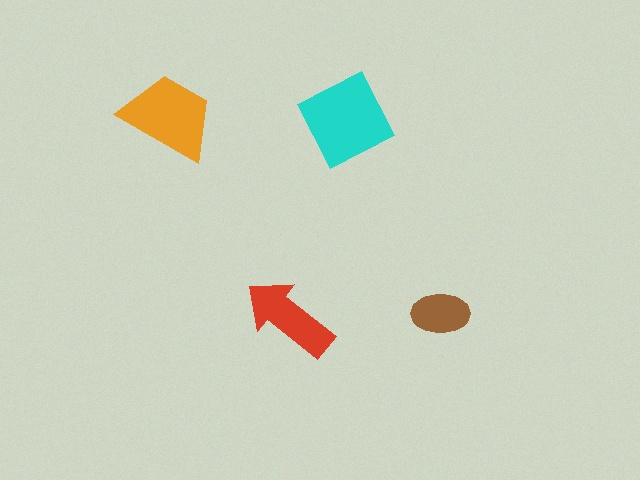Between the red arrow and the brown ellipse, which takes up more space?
The red arrow.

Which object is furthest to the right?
The brown ellipse is rightmost.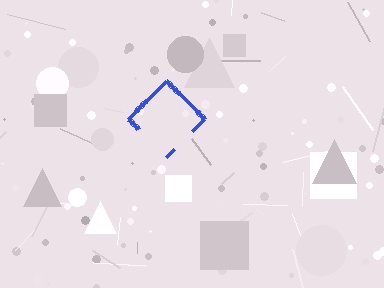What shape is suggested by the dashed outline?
The dashed outline suggests a diamond.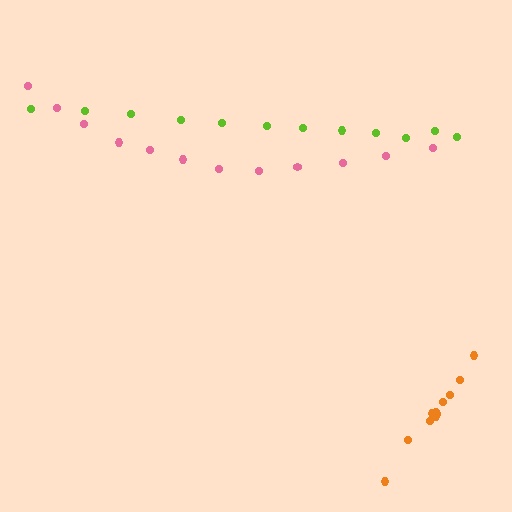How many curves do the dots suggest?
There are 3 distinct paths.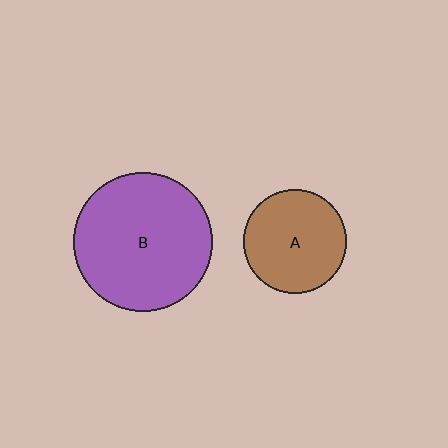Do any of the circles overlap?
No, none of the circles overlap.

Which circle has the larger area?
Circle B (purple).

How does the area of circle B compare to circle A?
Approximately 1.8 times.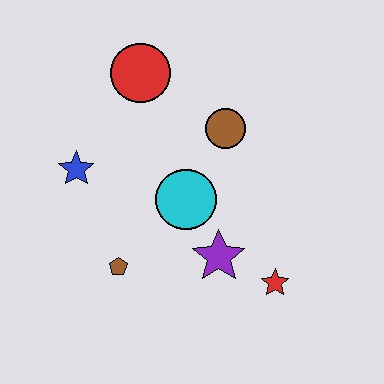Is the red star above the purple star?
No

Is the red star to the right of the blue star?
Yes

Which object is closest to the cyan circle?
The purple star is closest to the cyan circle.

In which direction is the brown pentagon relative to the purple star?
The brown pentagon is to the left of the purple star.